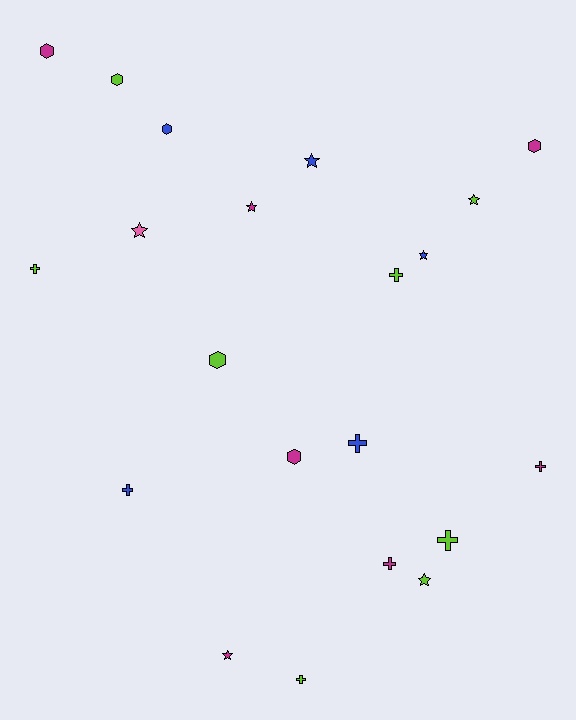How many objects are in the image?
There are 21 objects.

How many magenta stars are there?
There are 2 magenta stars.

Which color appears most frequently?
Lime, with 8 objects.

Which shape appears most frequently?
Cross, with 8 objects.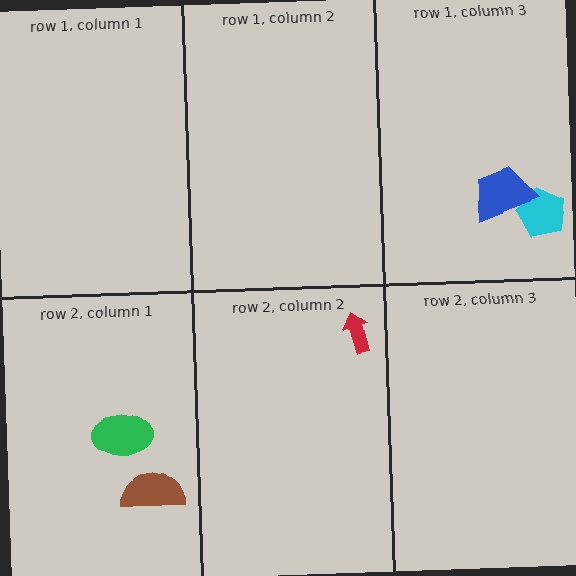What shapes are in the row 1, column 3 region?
The cyan pentagon, the blue trapezoid.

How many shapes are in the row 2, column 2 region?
1.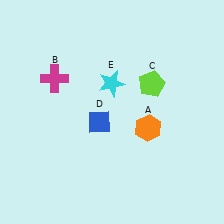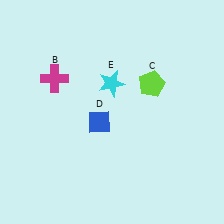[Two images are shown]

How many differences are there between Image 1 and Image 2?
There is 1 difference between the two images.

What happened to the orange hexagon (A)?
The orange hexagon (A) was removed in Image 2. It was in the bottom-right area of Image 1.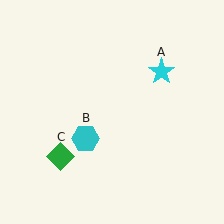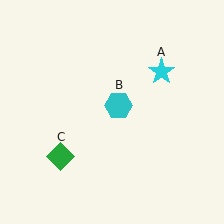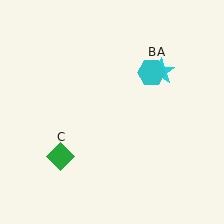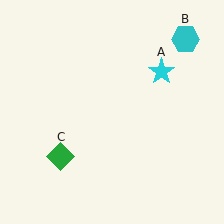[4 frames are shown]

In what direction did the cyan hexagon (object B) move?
The cyan hexagon (object B) moved up and to the right.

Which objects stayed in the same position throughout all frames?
Cyan star (object A) and green diamond (object C) remained stationary.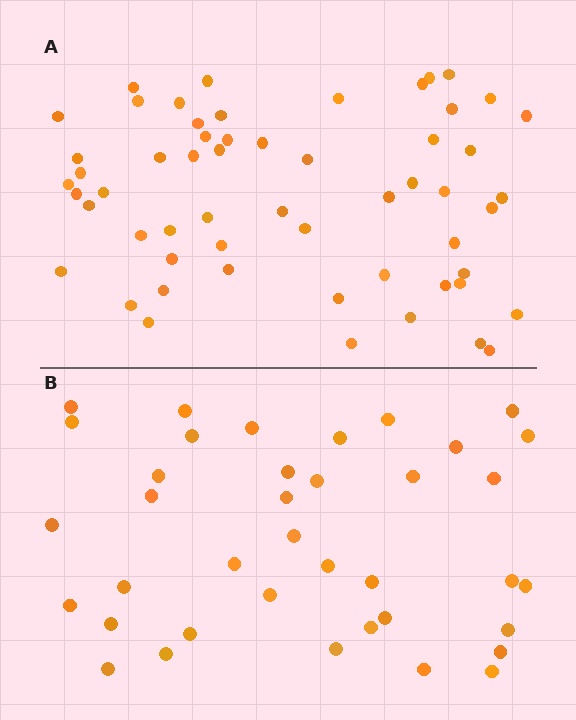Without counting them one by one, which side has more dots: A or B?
Region A (the top region) has more dots.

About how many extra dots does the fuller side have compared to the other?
Region A has approximately 20 more dots than region B.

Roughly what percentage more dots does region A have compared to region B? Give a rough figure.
About 50% more.